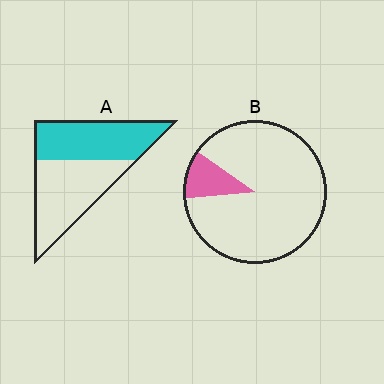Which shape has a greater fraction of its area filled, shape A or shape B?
Shape A.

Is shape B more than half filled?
No.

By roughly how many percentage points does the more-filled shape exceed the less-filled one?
By roughly 35 percentage points (A over B).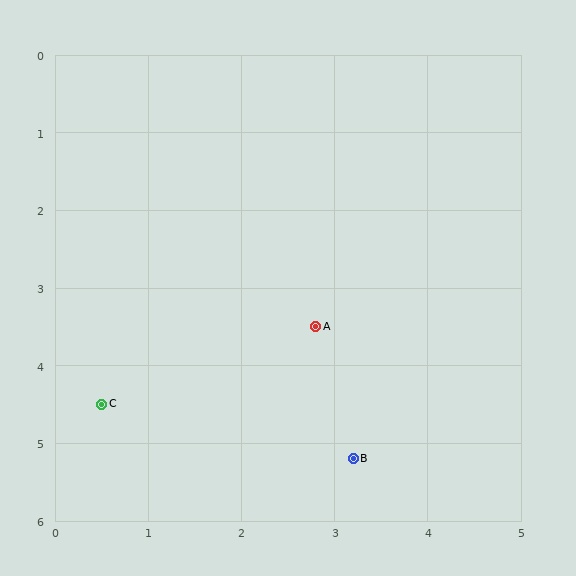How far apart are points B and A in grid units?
Points B and A are about 1.7 grid units apart.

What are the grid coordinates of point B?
Point B is at approximately (3.2, 5.2).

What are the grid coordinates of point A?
Point A is at approximately (2.8, 3.5).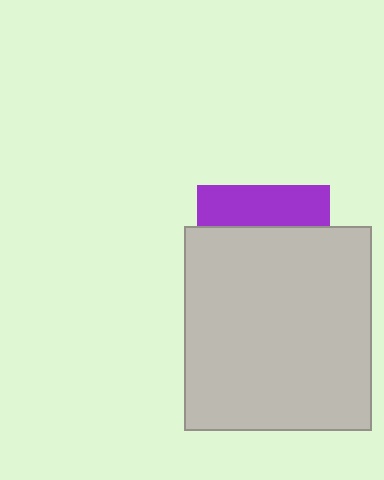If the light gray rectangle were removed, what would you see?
You would see the complete purple square.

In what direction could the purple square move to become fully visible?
The purple square could move up. That would shift it out from behind the light gray rectangle entirely.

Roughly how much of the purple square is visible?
A small part of it is visible (roughly 30%).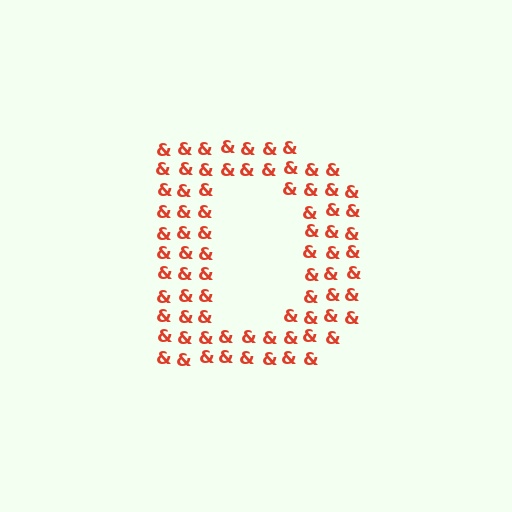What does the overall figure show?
The overall figure shows the letter D.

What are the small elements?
The small elements are ampersands.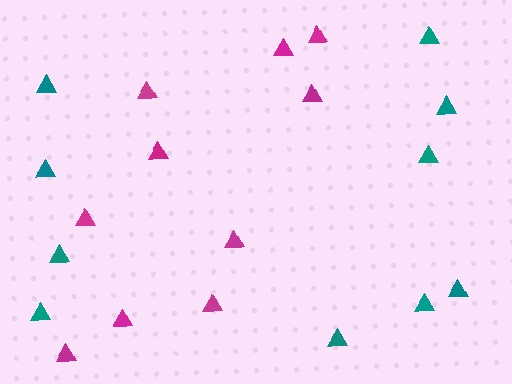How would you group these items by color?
There are 2 groups: one group of teal triangles (10) and one group of magenta triangles (10).